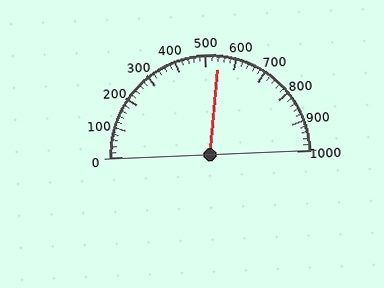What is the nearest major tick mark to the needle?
The nearest major tick mark is 500.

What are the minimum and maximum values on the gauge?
The gauge ranges from 0 to 1000.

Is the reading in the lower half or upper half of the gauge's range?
The reading is in the upper half of the range (0 to 1000).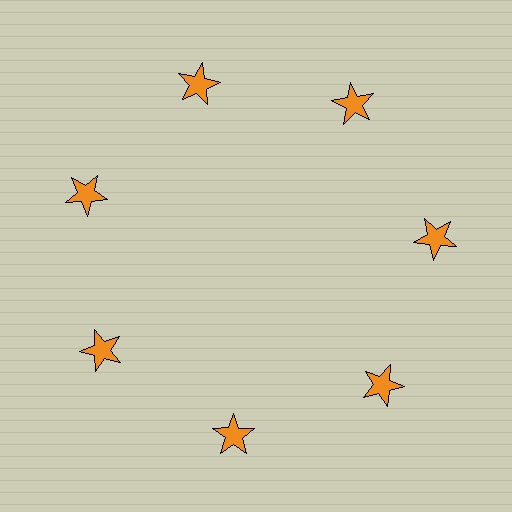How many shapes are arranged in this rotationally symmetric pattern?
There are 7 shapes, arranged in 7 groups of 1.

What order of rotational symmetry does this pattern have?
This pattern has 7-fold rotational symmetry.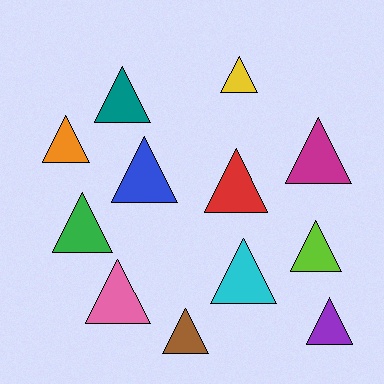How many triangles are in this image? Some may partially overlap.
There are 12 triangles.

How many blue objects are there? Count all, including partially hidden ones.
There is 1 blue object.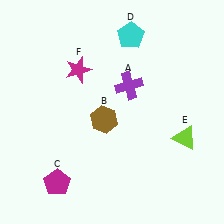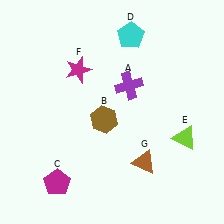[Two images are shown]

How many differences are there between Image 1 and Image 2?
There is 1 difference between the two images.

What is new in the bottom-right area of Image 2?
A brown triangle (G) was added in the bottom-right area of Image 2.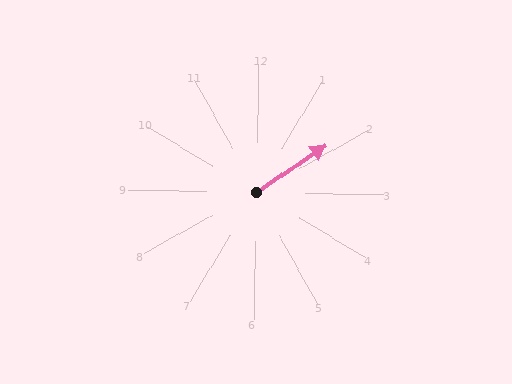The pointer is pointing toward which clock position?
Roughly 2 o'clock.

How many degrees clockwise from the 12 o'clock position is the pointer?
Approximately 55 degrees.